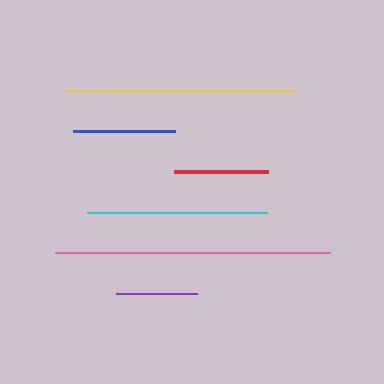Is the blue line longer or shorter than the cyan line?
The cyan line is longer than the blue line.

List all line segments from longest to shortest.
From longest to shortest: pink, yellow, cyan, blue, red, purple.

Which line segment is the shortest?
The purple line is the shortest at approximately 81 pixels.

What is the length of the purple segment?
The purple segment is approximately 81 pixels long.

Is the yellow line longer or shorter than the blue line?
The yellow line is longer than the blue line.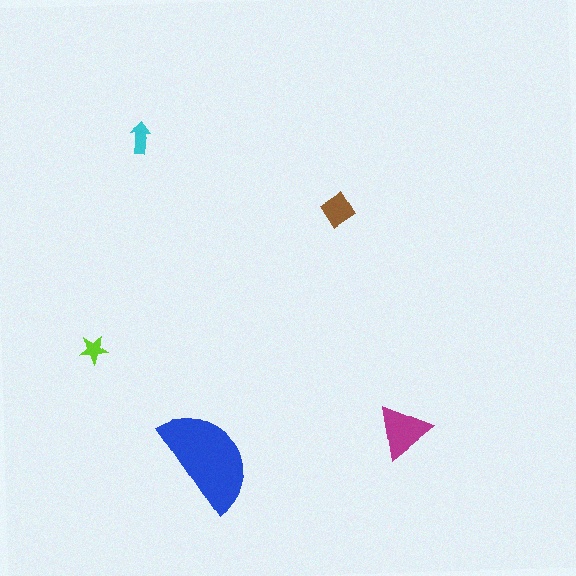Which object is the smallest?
The lime star.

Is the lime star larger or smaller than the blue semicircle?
Smaller.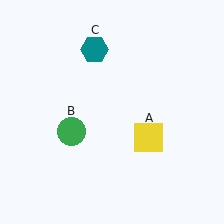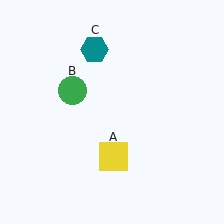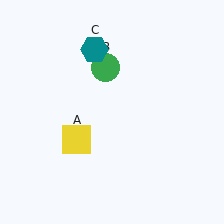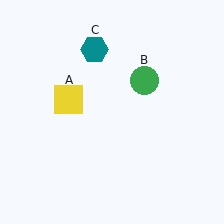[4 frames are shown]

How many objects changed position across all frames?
2 objects changed position: yellow square (object A), green circle (object B).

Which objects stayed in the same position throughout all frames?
Teal hexagon (object C) remained stationary.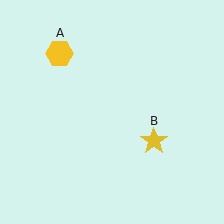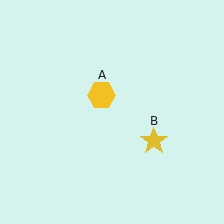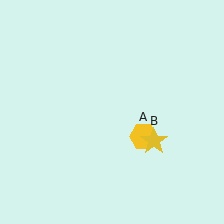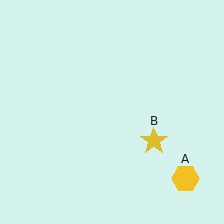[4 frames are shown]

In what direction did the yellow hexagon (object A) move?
The yellow hexagon (object A) moved down and to the right.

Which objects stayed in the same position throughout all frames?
Yellow star (object B) remained stationary.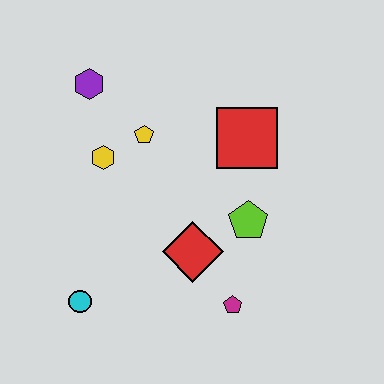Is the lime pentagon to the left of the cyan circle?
No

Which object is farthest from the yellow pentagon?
The magenta pentagon is farthest from the yellow pentagon.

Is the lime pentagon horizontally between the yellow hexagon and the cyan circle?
No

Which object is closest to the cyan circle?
The red diamond is closest to the cyan circle.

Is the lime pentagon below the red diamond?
No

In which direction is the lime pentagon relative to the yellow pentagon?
The lime pentagon is to the right of the yellow pentagon.